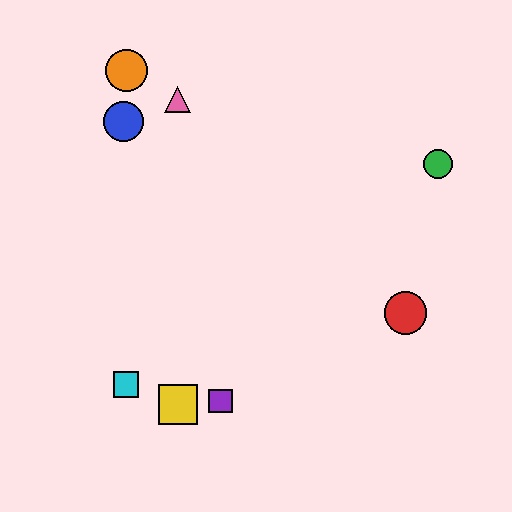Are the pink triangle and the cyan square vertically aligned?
No, the pink triangle is at x≈178 and the cyan square is at x≈126.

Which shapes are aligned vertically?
The yellow square, the pink triangle are aligned vertically.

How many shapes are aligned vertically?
2 shapes (the yellow square, the pink triangle) are aligned vertically.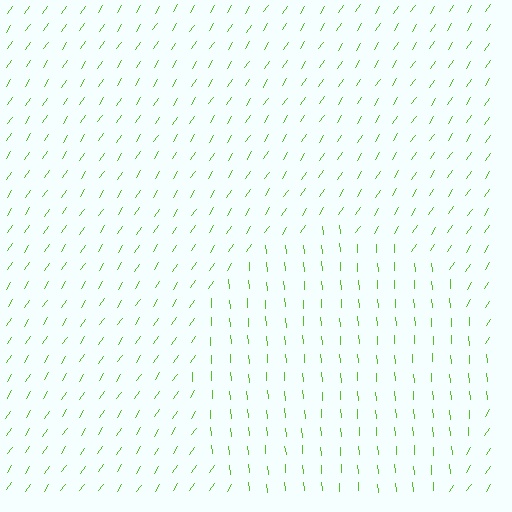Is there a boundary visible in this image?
Yes, there is a texture boundary formed by a change in line orientation.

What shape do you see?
I see a circle.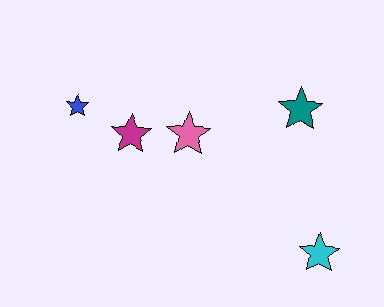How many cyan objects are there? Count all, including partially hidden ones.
There is 1 cyan object.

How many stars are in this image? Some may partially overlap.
There are 5 stars.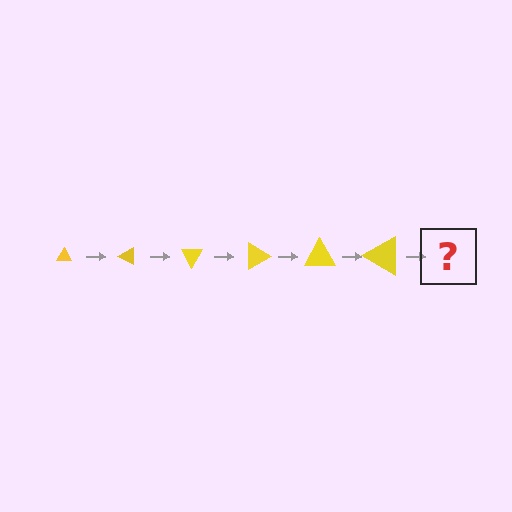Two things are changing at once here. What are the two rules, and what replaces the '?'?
The two rules are that the triangle grows larger each step and it rotates 30 degrees each step. The '?' should be a triangle, larger than the previous one and rotated 180 degrees from the start.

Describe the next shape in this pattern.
It should be a triangle, larger than the previous one and rotated 180 degrees from the start.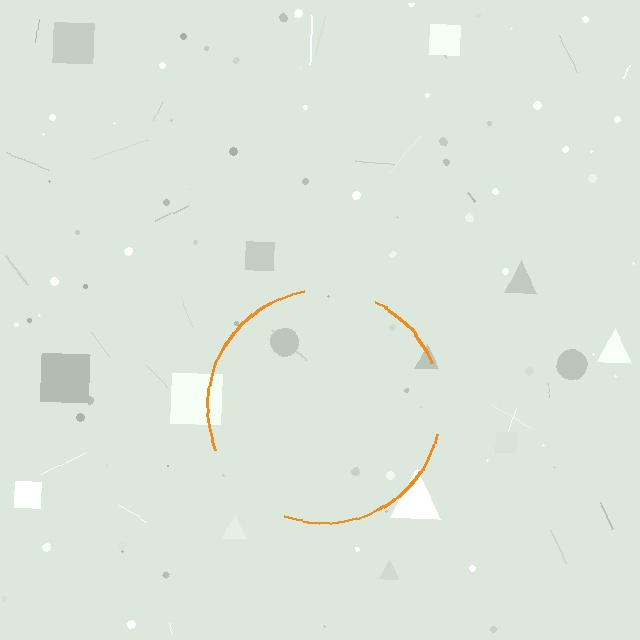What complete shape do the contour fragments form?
The contour fragments form a circle.